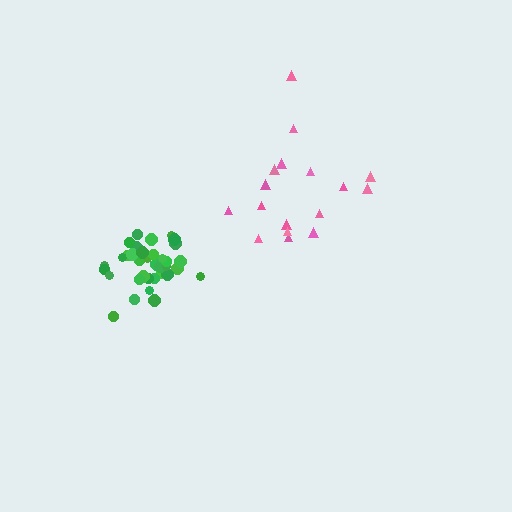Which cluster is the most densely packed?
Green.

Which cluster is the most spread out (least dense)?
Pink.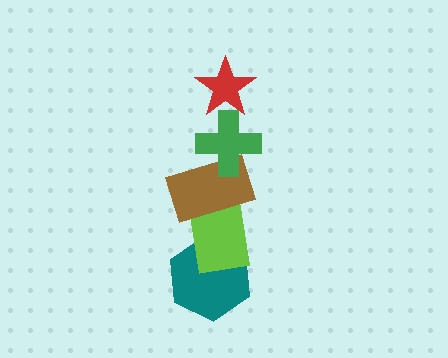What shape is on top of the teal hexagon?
The lime rectangle is on top of the teal hexagon.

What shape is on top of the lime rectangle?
The brown rectangle is on top of the lime rectangle.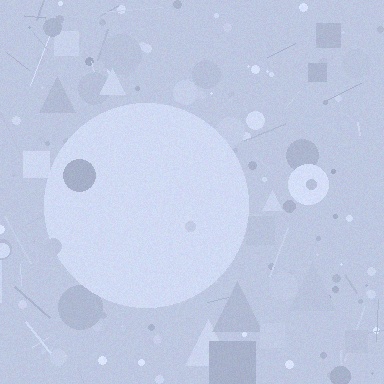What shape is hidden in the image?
A circle is hidden in the image.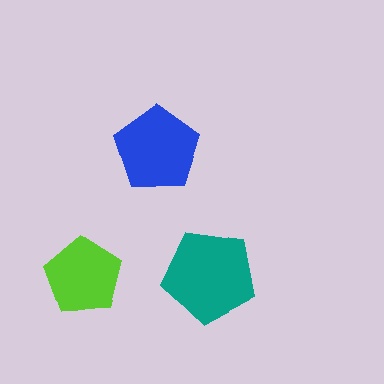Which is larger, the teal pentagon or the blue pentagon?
The teal one.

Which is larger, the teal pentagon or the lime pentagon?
The teal one.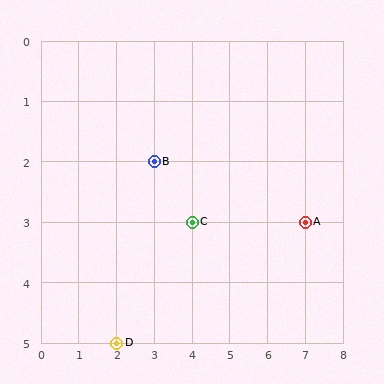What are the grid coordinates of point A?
Point A is at grid coordinates (7, 3).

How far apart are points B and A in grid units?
Points B and A are 4 columns and 1 row apart (about 4.1 grid units diagonally).